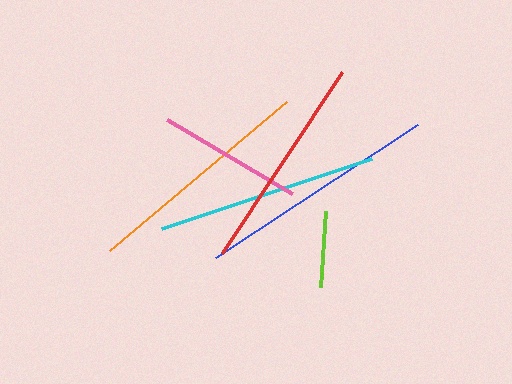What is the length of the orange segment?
The orange segment is approximately 232 pixels long.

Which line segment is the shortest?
The lime line is the shortest at approximately 76 pixels.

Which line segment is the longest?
The blue line is the longest at approximately 242 pixels.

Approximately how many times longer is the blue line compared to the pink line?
The blue line is approximately 1.7 times the length of the pink line.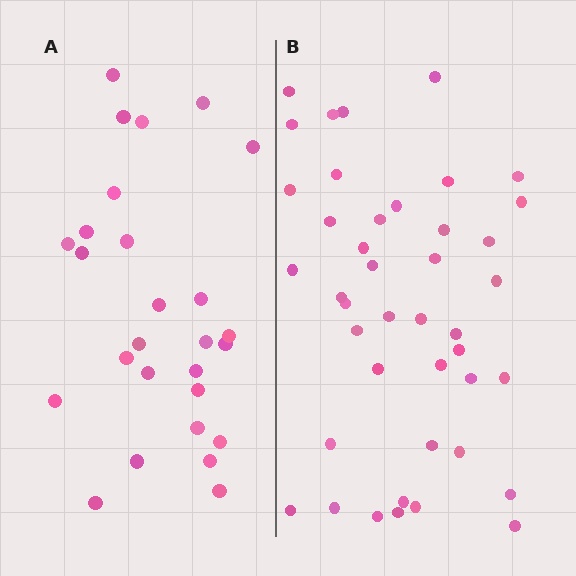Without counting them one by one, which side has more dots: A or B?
Region B (the right region) has more dots.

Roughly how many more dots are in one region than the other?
Region B has approximately 15 more dots than region A.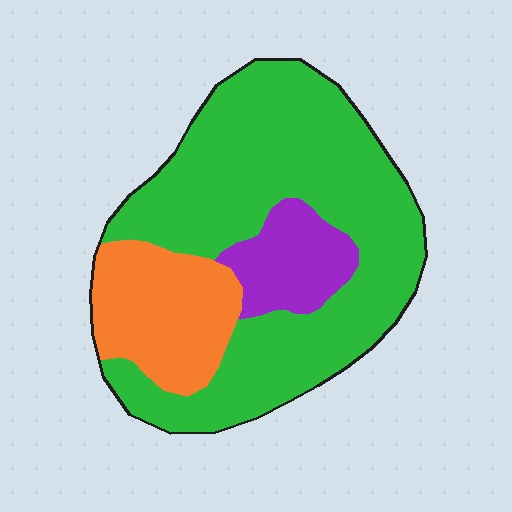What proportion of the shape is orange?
Orange takes up between a sixth and a third of the shape.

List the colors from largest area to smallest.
From largest to smallest: green, orange, purple.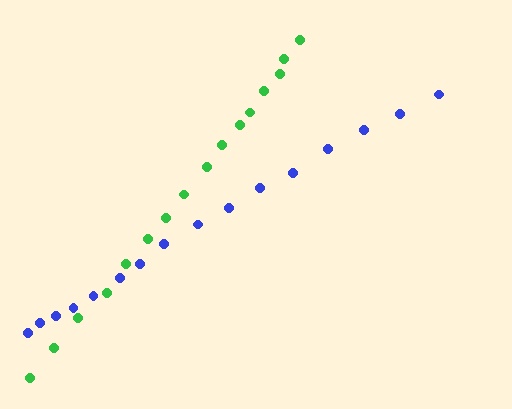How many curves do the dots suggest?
There are 2 distinct paths.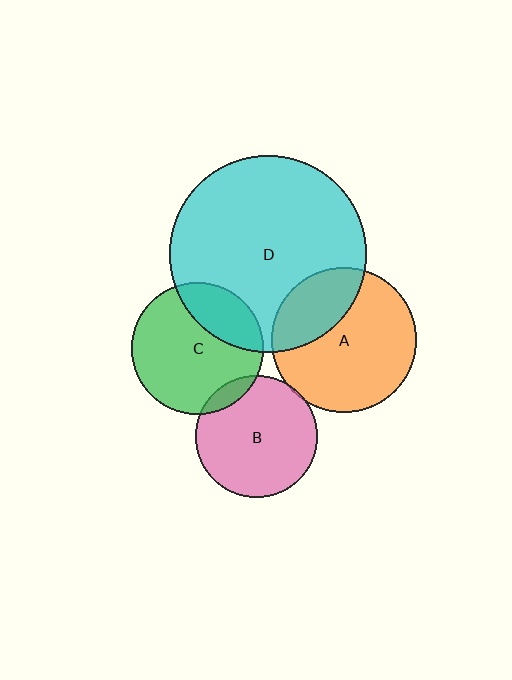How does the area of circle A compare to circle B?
Approximately 1.4 times.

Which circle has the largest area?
Circle D (cyan).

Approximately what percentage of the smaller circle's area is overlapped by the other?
Approximately 25%.